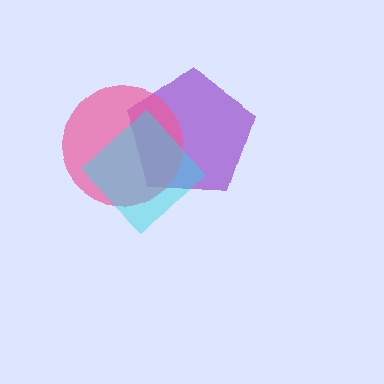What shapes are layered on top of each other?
The layered shapes are: a purple pentagon, a pink circle, a cyan diamond.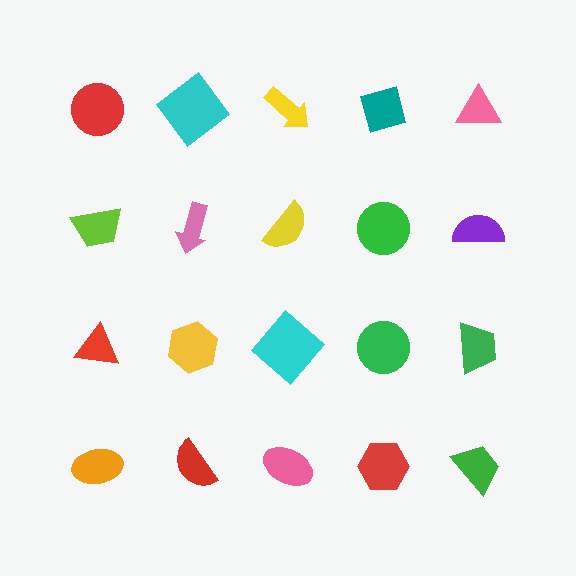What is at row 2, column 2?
A pink arrow.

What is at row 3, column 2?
A yellow hexagon.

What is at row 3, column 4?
A green circle.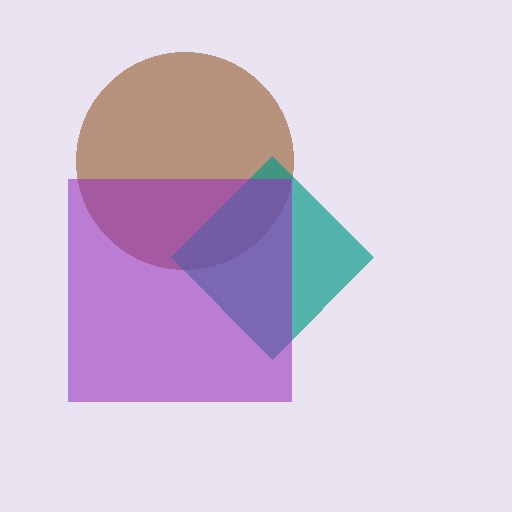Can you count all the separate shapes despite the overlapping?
Yes, there are 3 separate shapes.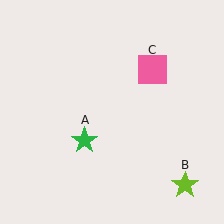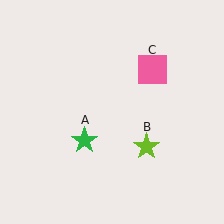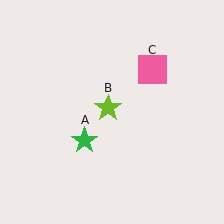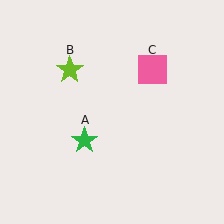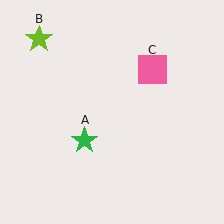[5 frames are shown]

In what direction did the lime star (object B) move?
The lime star (object B) moved up and to the left.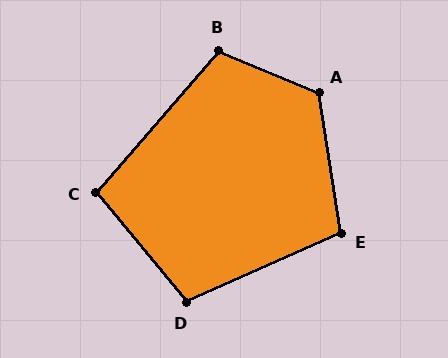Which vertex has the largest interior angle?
A, at approximately 121 degrees.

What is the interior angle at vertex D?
Approximately 105 degrees (obtuse).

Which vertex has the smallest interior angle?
C, at approximately 100 degrees.